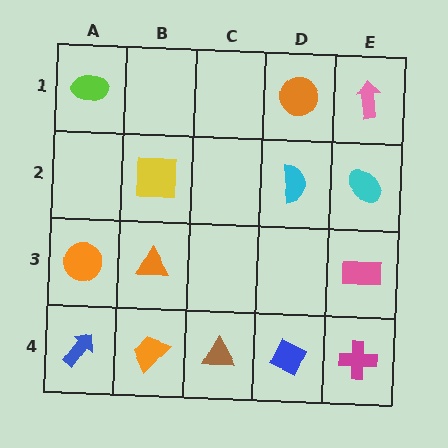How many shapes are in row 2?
3 shapes.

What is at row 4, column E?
A magenta cross.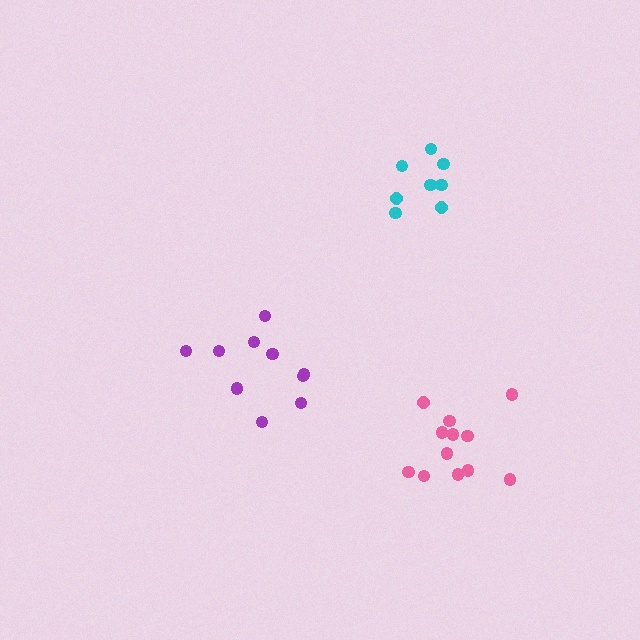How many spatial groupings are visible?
There are 3 spatial groupings.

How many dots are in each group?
Group 1: 8 dots, Group 2: 10 dots, Group 3: 12 dots (30 total).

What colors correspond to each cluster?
The clusters are colored: cyan, purple, pink.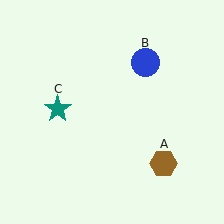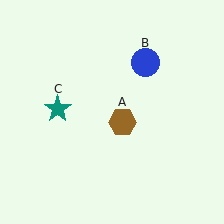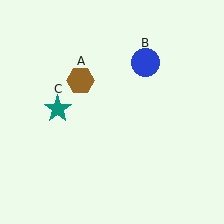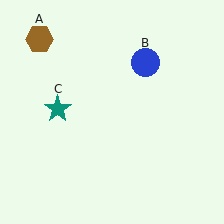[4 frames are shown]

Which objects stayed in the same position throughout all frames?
Blue circle (object B) and teal star (object C) remained stationary.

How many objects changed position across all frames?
1 object changed position: brown hexagon (object A).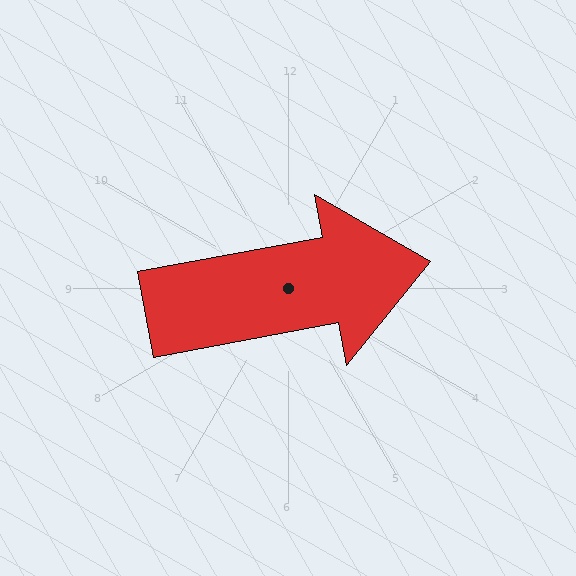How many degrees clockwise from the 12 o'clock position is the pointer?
Approximately 79 degrees.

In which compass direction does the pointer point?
East.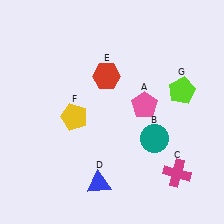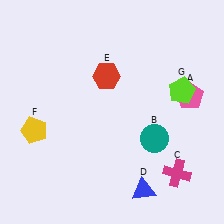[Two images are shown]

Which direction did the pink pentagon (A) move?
The pink pentagon (A) moved right.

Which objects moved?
The objects that moved are: the pink pentagon (A), the blue triangle (D), the yellow pentagon (F).